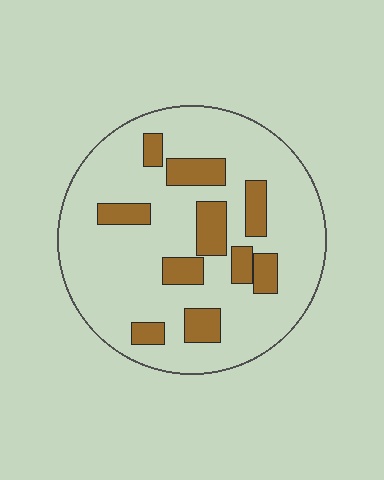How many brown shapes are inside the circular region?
10.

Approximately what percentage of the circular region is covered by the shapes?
Approximately 20%.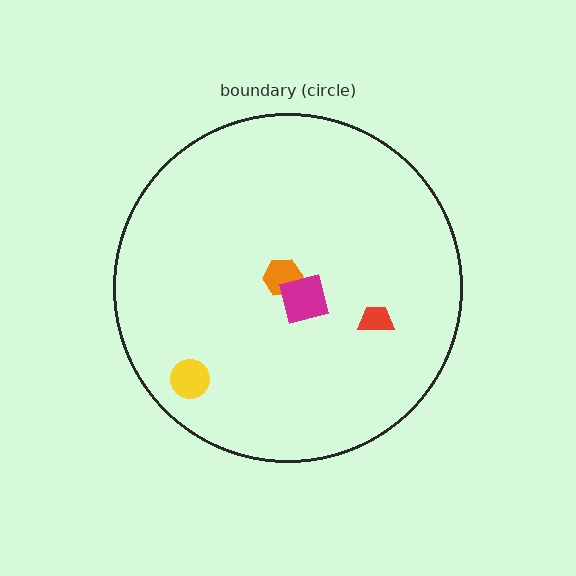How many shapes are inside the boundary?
4 inside, 0 outside.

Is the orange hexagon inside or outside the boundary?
Inside.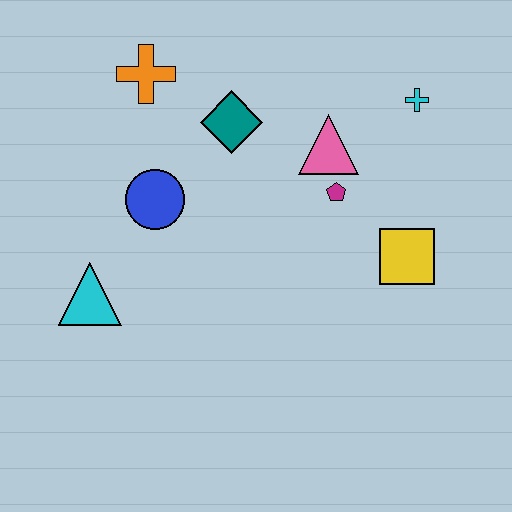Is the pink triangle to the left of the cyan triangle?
No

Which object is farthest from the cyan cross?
The cyan triangle is farthest from the cyan cross.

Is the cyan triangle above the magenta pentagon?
No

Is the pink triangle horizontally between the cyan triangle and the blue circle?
No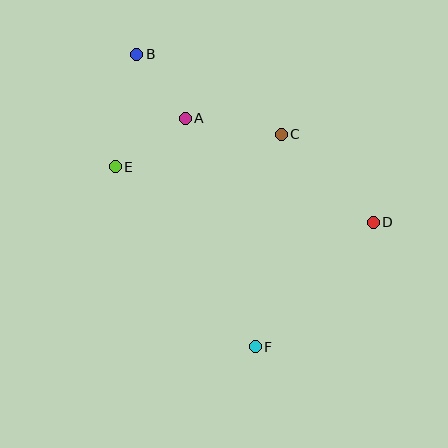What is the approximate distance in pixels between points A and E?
The distance between A and E is approximately 85 pixels.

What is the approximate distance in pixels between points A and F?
The distance between A and F is approximately 239 pixels.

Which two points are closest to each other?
Points A and B are closest to each other.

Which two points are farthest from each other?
Points B and F are farthest from each other.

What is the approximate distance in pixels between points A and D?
The distance between A and D is approximately 215 pixels.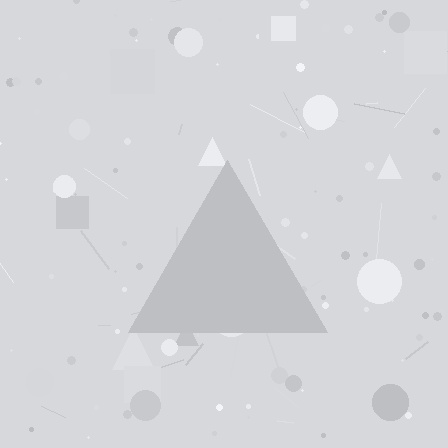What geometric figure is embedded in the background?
A triangle is embedded in the background.